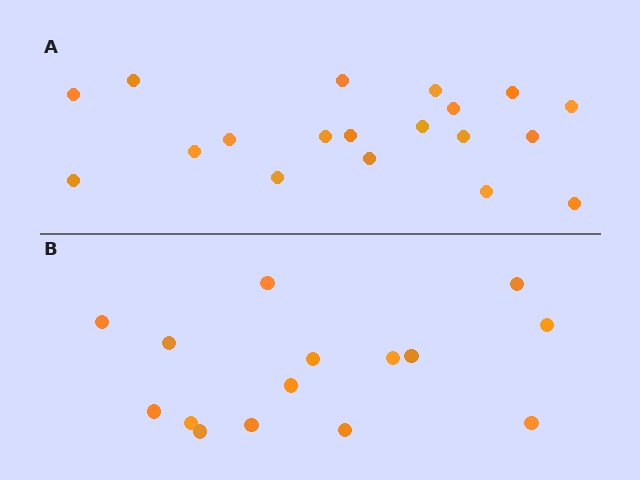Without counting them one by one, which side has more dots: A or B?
Region A (the top region) has more dots.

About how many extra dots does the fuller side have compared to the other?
Region A has about 4 more dots than region B.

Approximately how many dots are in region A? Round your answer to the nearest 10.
About 20 dots. (The exact count is 19, which rounds to 20.)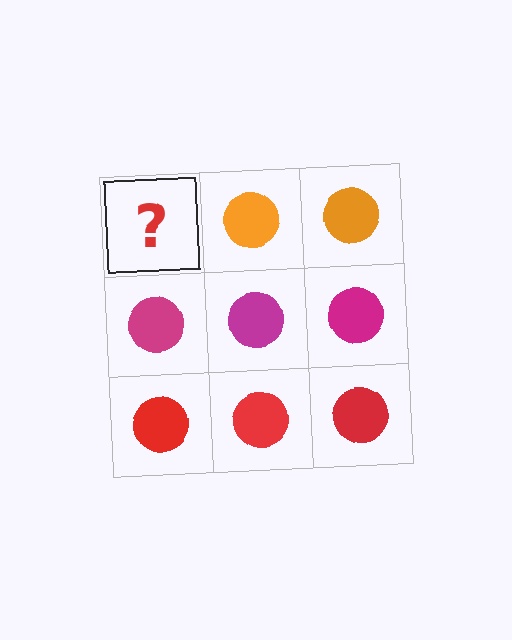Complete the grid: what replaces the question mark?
The question mark should be replaced with an orange circle.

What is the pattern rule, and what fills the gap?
The rule is that each row has a consistent color. The gap should be filled with an orange circle.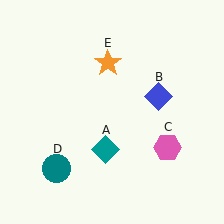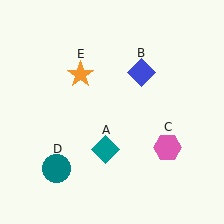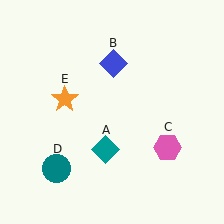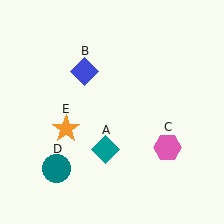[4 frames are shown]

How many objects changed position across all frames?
2 objects changed position: blue diamond (object B), orange star (object E).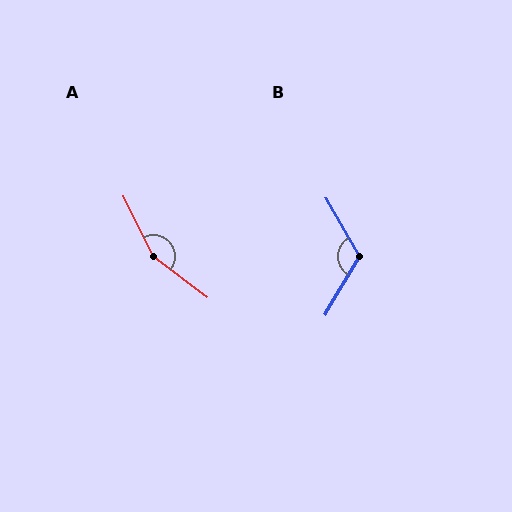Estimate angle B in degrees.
Approximately 119 degrees.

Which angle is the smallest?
B, at approximately 119 degrees.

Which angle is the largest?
A, at approximately 152 degrees.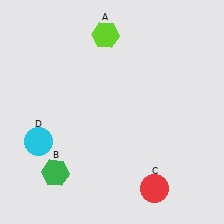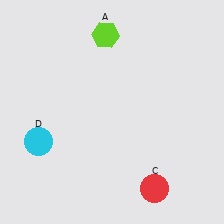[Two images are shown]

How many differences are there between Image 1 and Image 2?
There is 1 difference between the two images.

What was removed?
The green hexagon (B) was removed in Image 2.